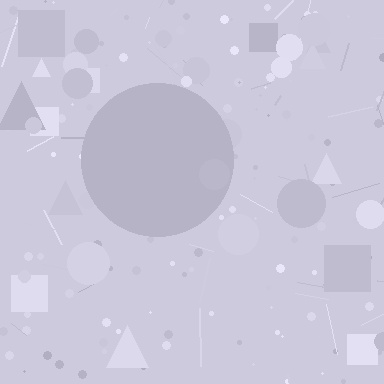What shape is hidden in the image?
A circle is hidden in the image.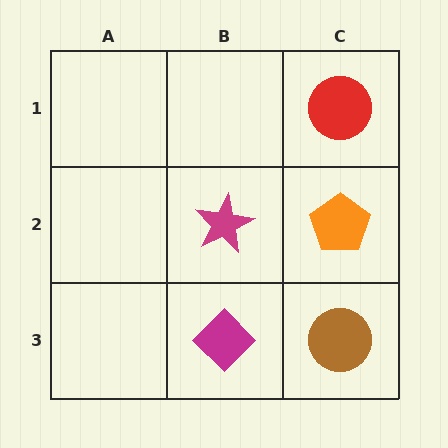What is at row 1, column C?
A red circle.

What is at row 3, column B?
A magenta diamond.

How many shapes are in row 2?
2 shapes.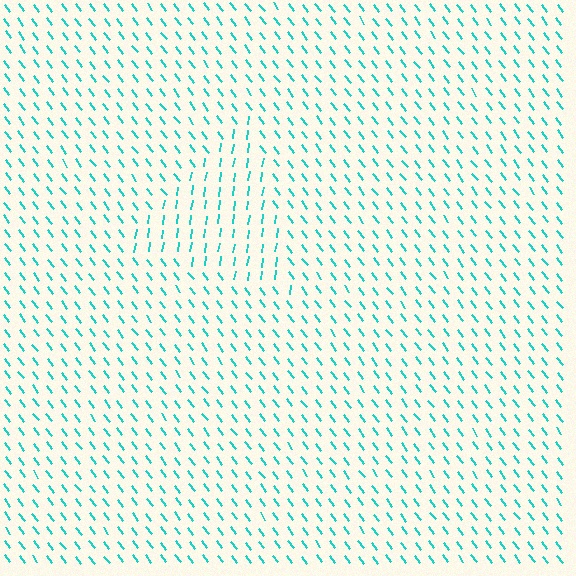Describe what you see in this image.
The image is filled with small cyan line segments. A triangle region in the image has lines oriented differently from the surrounding lines, creating a visible texture boundary.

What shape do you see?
I see a triangle.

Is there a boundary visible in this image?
Yes, there is a texture boundary formed by a change in line orientation.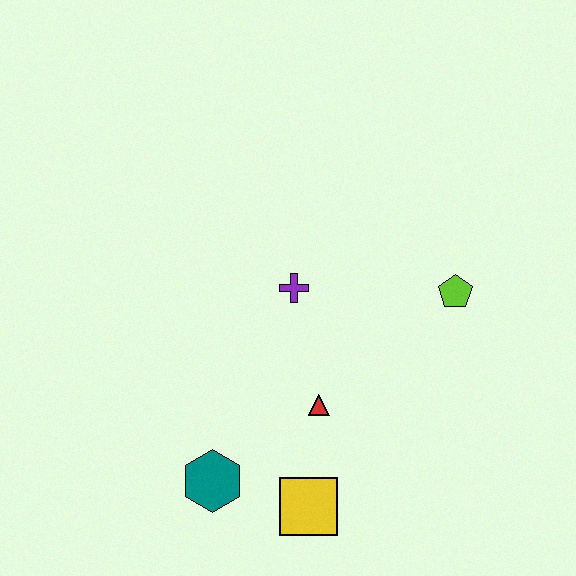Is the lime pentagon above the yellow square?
Yes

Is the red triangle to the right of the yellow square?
Yes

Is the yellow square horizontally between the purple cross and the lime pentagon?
Yes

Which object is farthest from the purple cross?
The yellow square is farthest from the purple cross.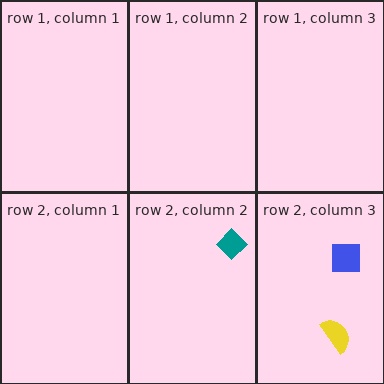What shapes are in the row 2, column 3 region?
The blue square, the yellow semicircle.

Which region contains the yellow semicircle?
The row 2, column 3 region.